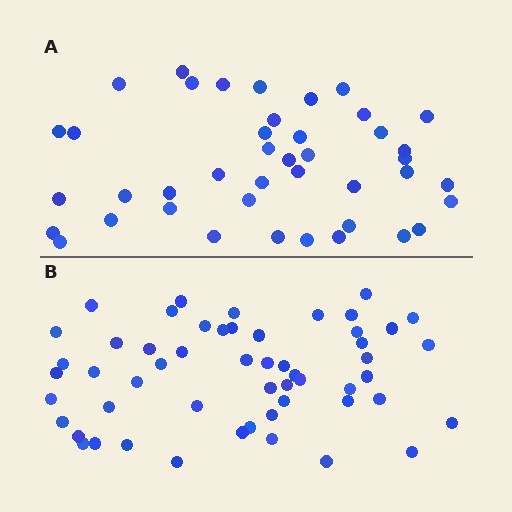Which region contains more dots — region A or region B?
Region B (the bottom region) has more dots.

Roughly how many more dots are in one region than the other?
Region B has roughly 12 or so more dots than region A.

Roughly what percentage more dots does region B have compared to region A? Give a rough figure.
About 30% more.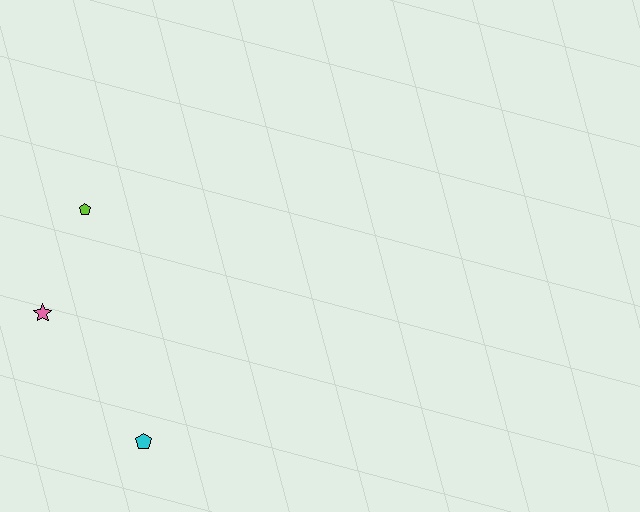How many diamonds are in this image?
There are no diamonds.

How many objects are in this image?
There are 3 objects.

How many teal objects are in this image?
There are no teal objects.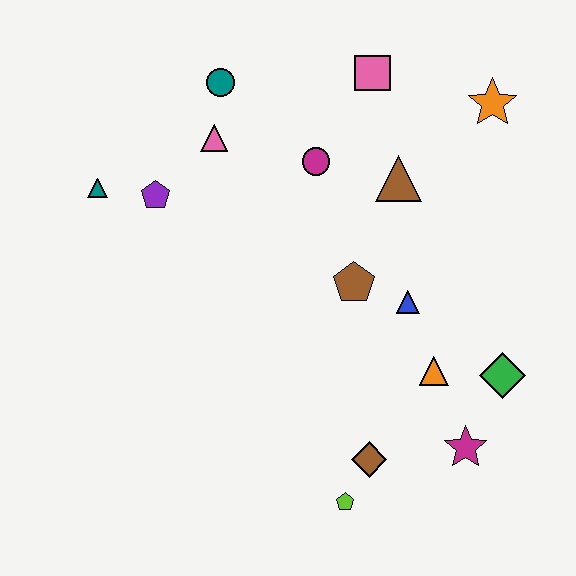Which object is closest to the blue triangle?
The brown pentagon is closest to the blue triangle.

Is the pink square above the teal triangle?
Yes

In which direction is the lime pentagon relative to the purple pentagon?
The lime pentagon is below the purple pentagon.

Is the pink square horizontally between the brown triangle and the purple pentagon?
Yes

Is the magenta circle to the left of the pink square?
Yes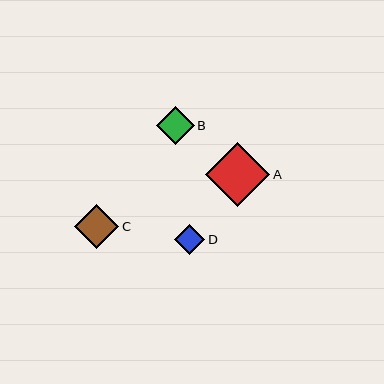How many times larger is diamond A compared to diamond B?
Diamond A is approximately 1.7 times the size of diamond B.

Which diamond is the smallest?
Diamond D is the smallest with a size of approximately 30 pixels.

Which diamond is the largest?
Diamond A is the largest with a size of approximately 64 pixels.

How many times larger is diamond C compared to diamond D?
Diamond C is approximately 1.5 times the size of diamond D.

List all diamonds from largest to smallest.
From largest to smallest: A, C, B, D.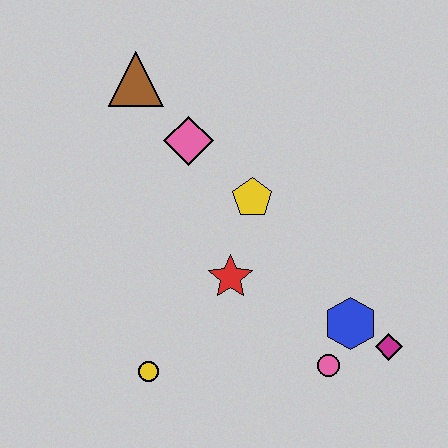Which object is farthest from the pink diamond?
The magenta diamond is farthest from the pink diamond.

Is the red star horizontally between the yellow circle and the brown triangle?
No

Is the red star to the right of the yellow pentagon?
No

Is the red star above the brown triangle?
No